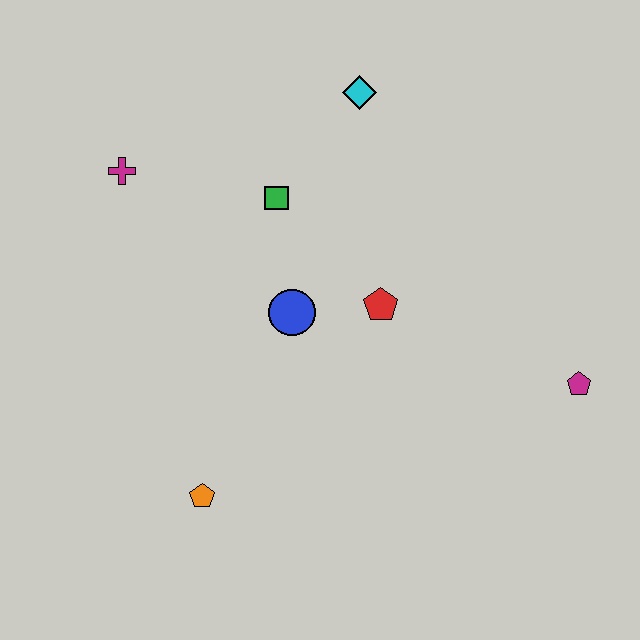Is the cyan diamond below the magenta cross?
No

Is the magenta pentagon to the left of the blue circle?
No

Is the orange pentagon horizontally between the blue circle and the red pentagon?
No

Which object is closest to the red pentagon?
The blue circle is closest to the red pentagon.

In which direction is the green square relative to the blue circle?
The green square is above the blue circle.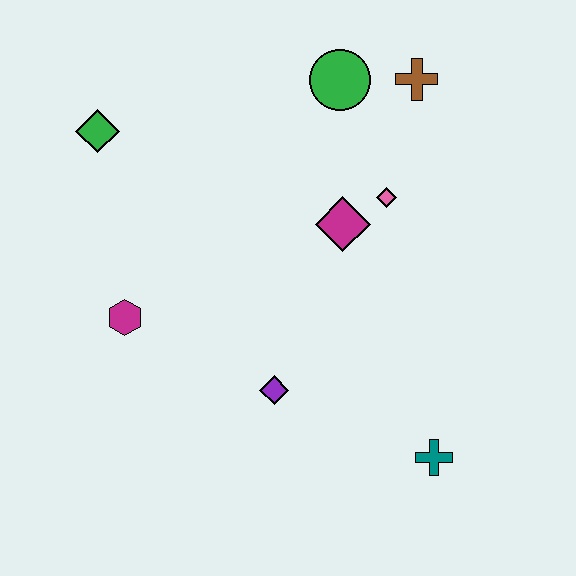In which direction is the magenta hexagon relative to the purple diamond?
The magenta hexagon is to the left of the purple diamond.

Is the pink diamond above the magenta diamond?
Yes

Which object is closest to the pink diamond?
The magenta diamond is closest to the pink diamond.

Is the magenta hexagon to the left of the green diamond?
No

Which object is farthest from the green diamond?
The teal cross is farthest from the green diamond.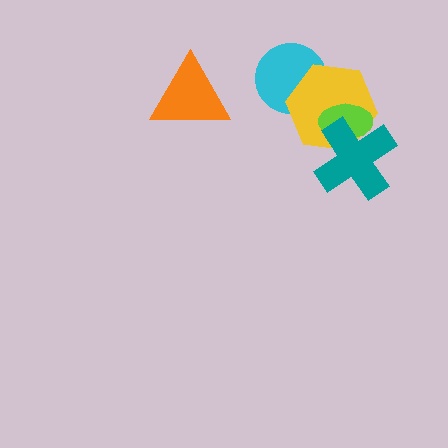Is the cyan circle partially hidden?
Yes, it is partially covered by another shape.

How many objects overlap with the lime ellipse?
2 objects overlap with the lime ellipse.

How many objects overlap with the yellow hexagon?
3 objects overlap with the yellow hexagon.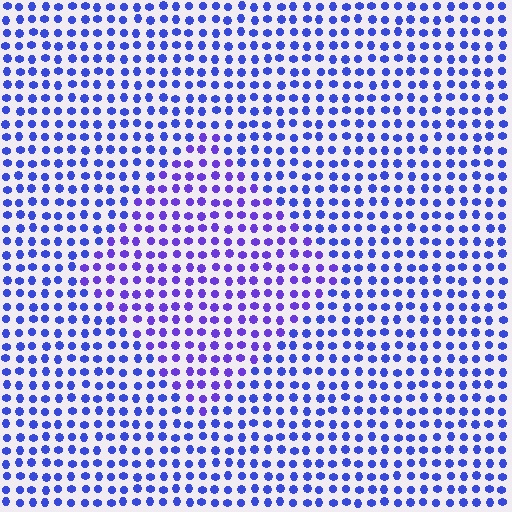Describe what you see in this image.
The image is filled with small blue elements in a uniform arrangement. A diamond-shaped region is visible where the elements are tinted to a slightly different hue, forming a subtle color boundary.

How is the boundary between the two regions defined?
The boundary is defined purely by a slight shift in hue (about 26 degrees). Spacing, size, and orientation are identical on both sides.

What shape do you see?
I see a diamond.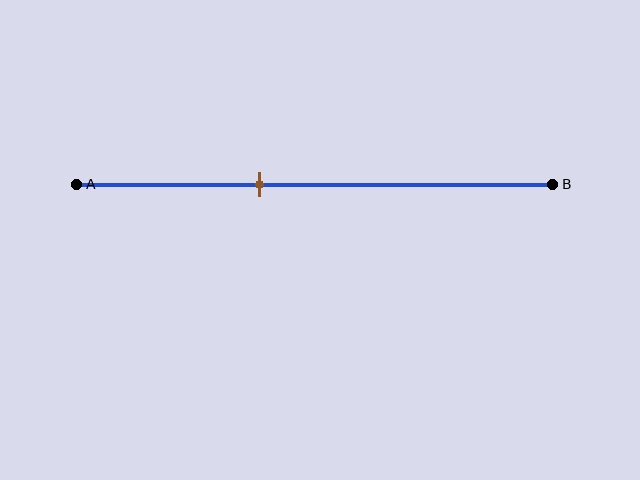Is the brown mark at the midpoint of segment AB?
No, the mark is at about 40% from A, not at the 50% midpoint.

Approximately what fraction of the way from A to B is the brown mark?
The brown mark is approximately 40% of the way from A to B.